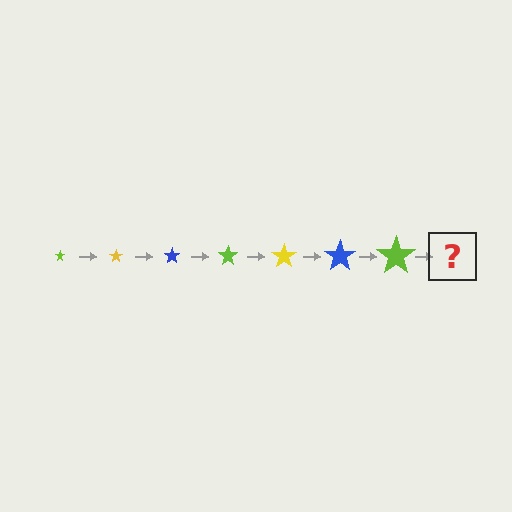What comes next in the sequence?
The next element should be a yellow star, larger than the previous one.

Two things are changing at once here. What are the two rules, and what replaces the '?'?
The two rules are that the star grows larger each step and the color cycles through lime, yellow, and blue. The '?' should be a yellow star, larger than the previous one.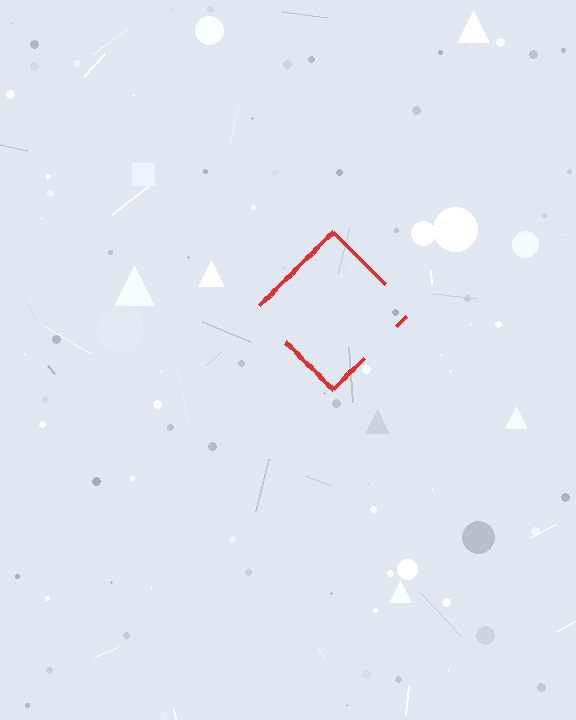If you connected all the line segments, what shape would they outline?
They would outline a diamond.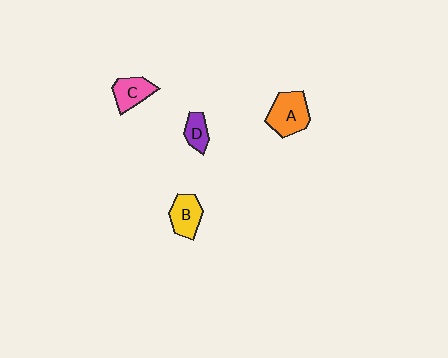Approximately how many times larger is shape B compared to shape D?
Approximately 1.5 times.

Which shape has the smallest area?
Shape D (purple).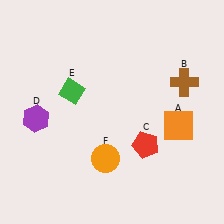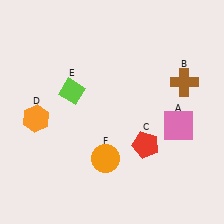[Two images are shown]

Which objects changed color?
A changed from orange to pink. D changed from purple to orange. E changed from green to lime.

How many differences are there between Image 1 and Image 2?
There are 3 differences between the two images.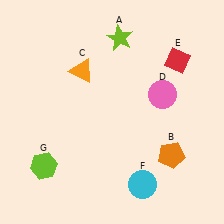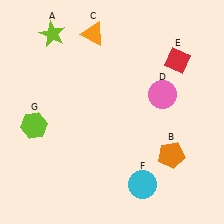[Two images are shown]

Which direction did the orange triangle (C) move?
The orange triangle (C) moved up.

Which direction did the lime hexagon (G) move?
The lime hexagon (G) moved up.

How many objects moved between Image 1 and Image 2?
3 objects moved between the two images.